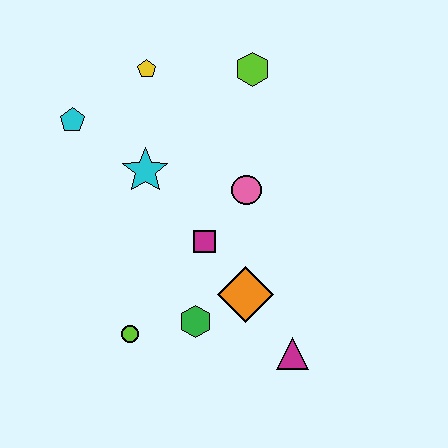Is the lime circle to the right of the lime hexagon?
No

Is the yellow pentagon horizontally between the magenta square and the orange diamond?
No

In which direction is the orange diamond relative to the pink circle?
The orange diamond is below the pink circle.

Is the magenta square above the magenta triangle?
Yes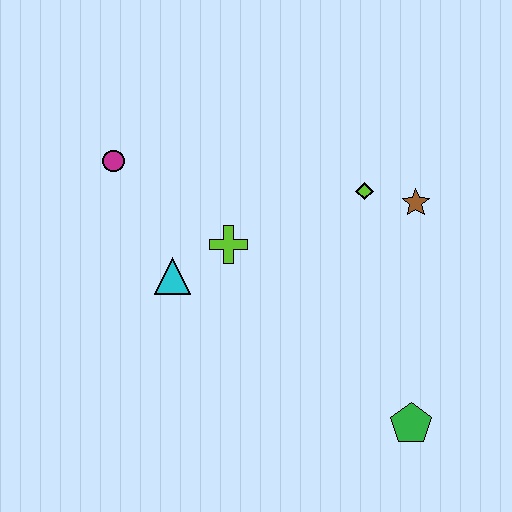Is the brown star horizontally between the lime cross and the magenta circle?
No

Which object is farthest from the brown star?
The magenta circle is farthest from the brown star.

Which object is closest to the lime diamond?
The brown star is closest to the lime diamond.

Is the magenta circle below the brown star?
No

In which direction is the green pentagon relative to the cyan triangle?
The green pentagon is to the right of the cyan triangle.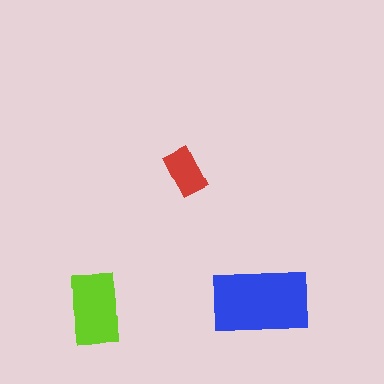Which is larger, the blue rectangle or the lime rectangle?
The blue one.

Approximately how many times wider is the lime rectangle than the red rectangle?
About 1.5 times wider.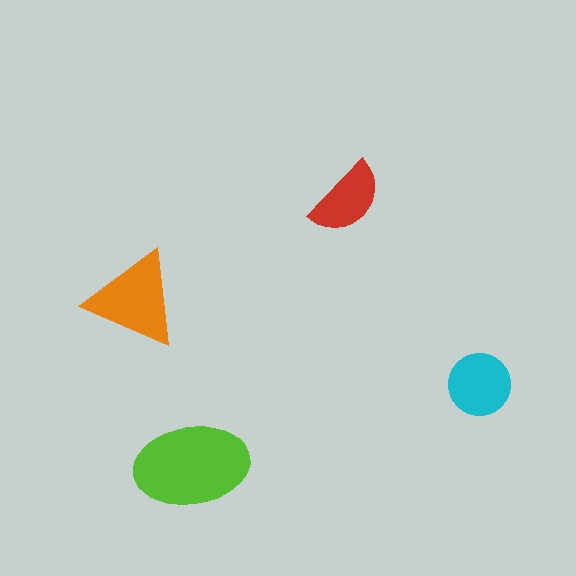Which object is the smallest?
The red semicircle.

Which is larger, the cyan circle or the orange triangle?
The orange triangle.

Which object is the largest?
The lime ellipse.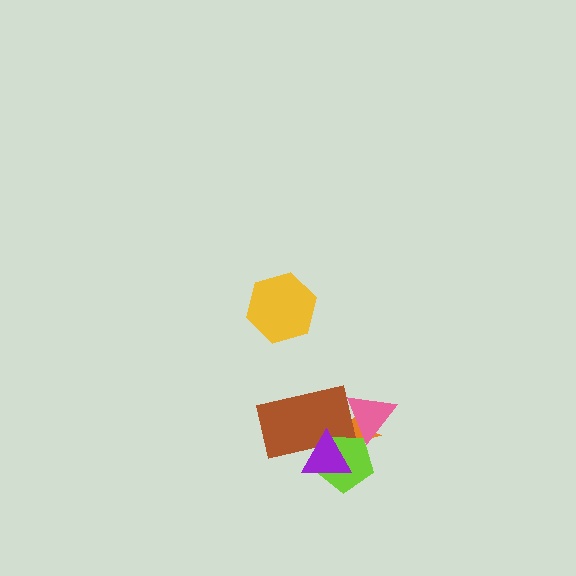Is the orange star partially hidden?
Yes, it is partially covered by another shape.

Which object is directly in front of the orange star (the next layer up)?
The brown rectangle is directly in front of the orange star.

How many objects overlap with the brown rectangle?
4 objects overlap with the brown rectangle.